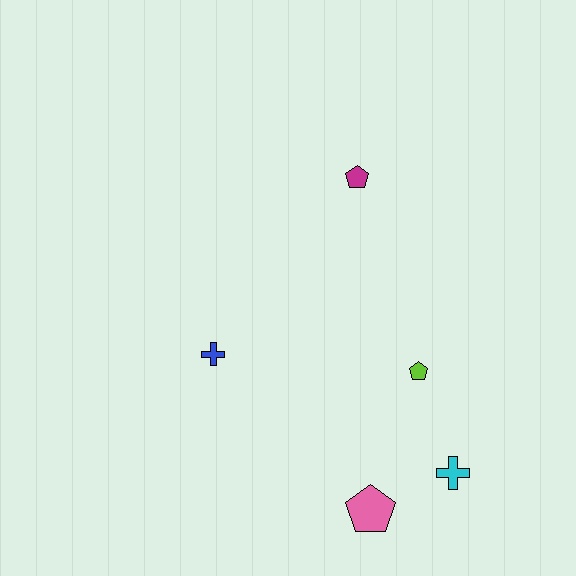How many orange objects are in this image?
There are no orange objects.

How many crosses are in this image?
There are 2 crosses.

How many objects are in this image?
There are 5 objects.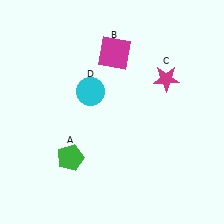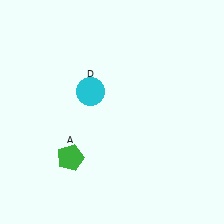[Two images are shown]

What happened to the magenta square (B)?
The magenta square (B) was removed in Image 2. It was in the top-right area of Image 1.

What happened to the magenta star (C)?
The magenta star (C) was removed in Image 2. It was in the top-right area of Image 1.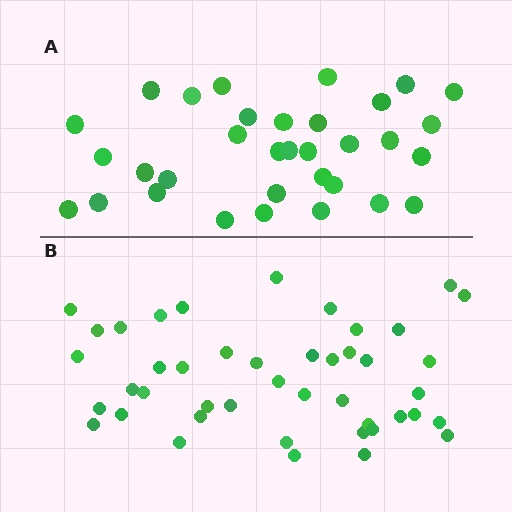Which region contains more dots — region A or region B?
Region B (the bottom region) has more dots.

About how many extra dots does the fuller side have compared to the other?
Region B has roughly 12 or so more dots than region A.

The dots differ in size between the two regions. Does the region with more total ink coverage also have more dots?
No. Region A has more total ink coverage because its dots are larger, but region B actually contains more individual dots. Total area can be misleading — the number of items is what matters here.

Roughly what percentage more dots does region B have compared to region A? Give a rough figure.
About 35% more.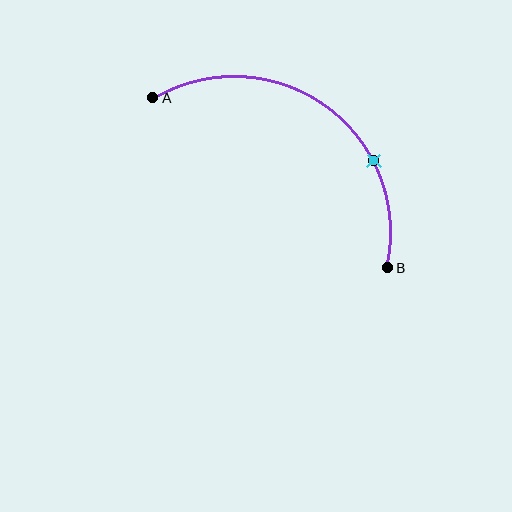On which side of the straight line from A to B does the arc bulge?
The arc bulges above and to the right of the straight line connecting A and B.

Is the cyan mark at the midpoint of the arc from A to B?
No. The cyan mark lies on the arc but is closer to endpoint B. The arc midpoint would be at the point on the curve equidistant along the arc from both A and B.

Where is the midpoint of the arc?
The arc midpoint is the point on the curve farthest from the straight line joining A and B. It sits above and to the right of that line.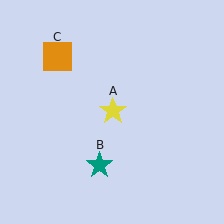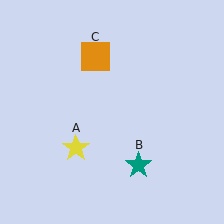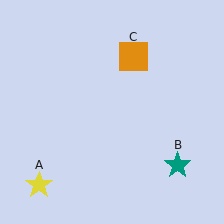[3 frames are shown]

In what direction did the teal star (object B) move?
The teal star (object B) moved right.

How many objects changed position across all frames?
3 objects changed position: yellow star (object A), teal star (object B), orange square (object C).